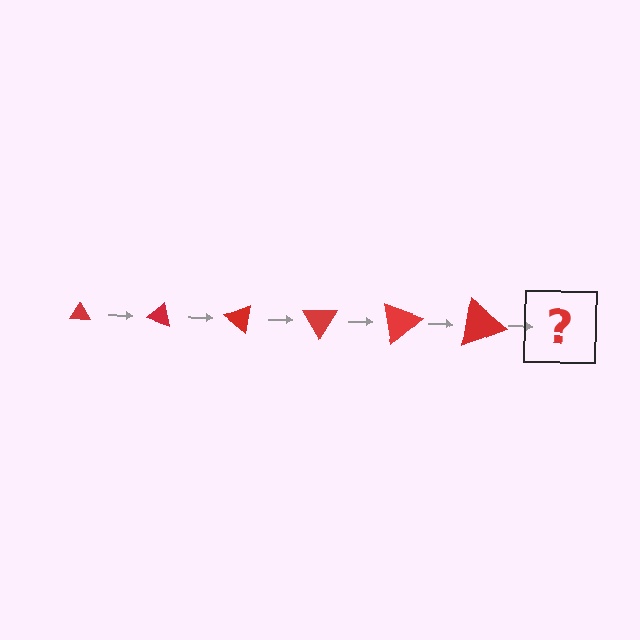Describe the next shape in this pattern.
It should be a triangle, larger than the previous one and rotated 120 degrees from the start.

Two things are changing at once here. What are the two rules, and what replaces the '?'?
The two rules are that the triangle grows larger each step and it rotates 20 degrees each step. The '?' should be a triangle, larger than the previous one and rotated 120 degrees from the start.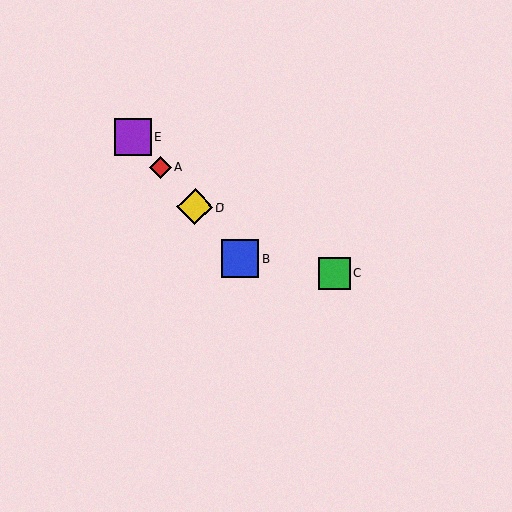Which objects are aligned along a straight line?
Objects A, B, D, E are aligned along a straight line.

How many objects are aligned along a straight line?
4 objects (A, B, D, E) are aligned along a straight line.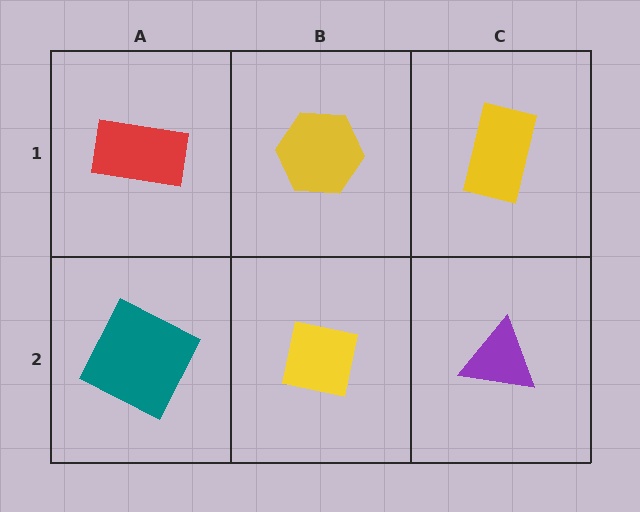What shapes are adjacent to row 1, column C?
A purple triangle (row 2, column C), a yellow hexagon (row 1, column B).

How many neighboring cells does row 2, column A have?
2.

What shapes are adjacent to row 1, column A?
A teal square (row 2, column A), a yellow hexagon (row 1, column B).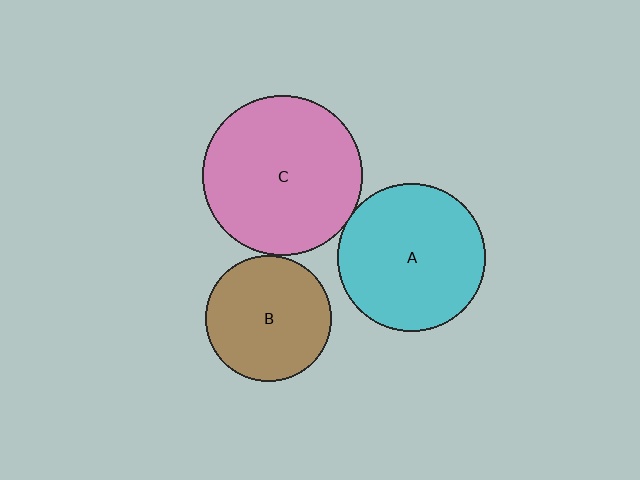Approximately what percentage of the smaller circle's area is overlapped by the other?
Approximately 5%.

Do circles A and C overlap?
Yes.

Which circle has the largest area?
Circle C (pink).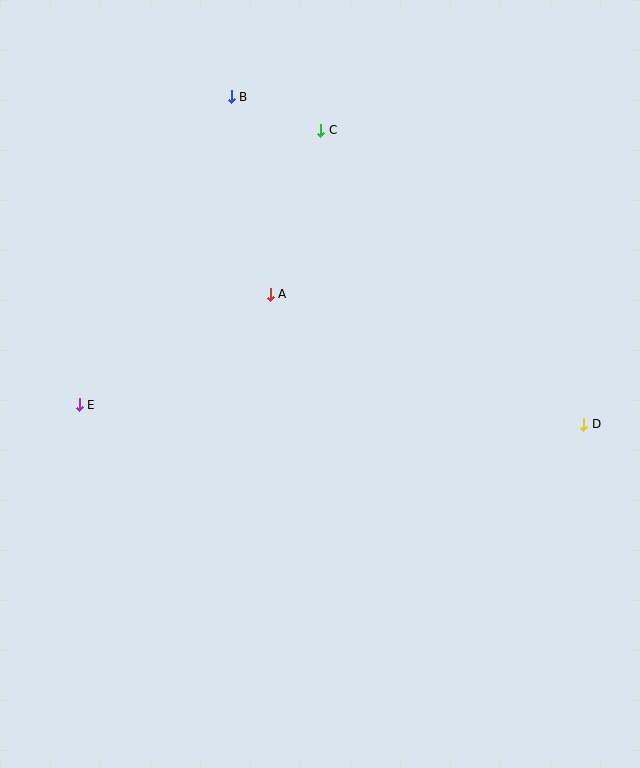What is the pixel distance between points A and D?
The distance between A and D is 339 pixels.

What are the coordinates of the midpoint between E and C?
The midpoint between E and C is at (200, 267).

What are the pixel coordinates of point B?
Point B is at (231, 97).